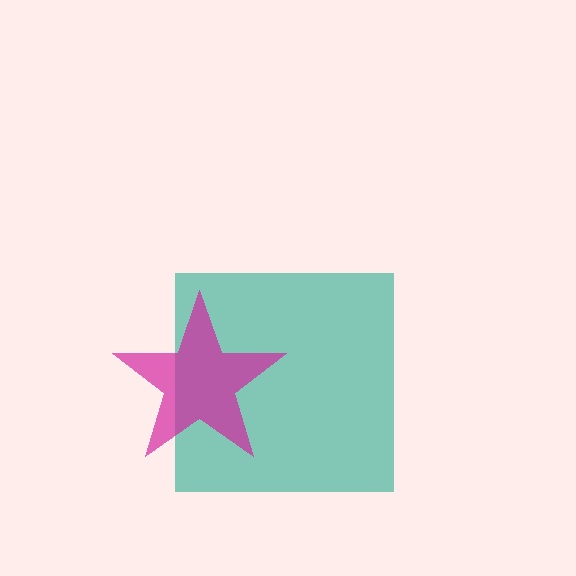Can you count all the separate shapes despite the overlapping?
Yes, there are 2 separate shapes.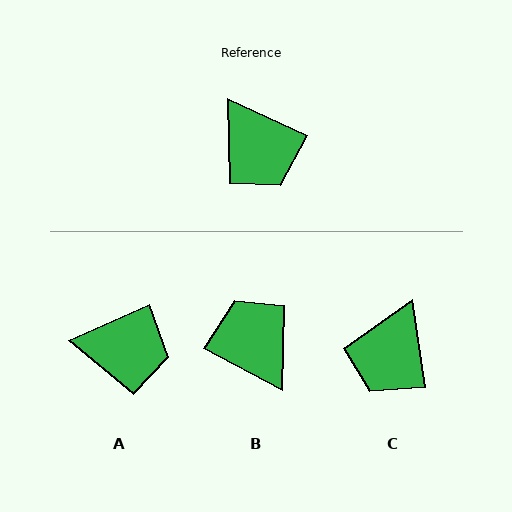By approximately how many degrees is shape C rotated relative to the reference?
Approximately 57 degrees clockwise.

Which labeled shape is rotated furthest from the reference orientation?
B, about 177 degrees away.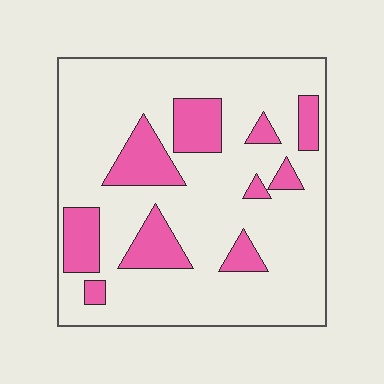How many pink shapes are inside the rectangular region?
10.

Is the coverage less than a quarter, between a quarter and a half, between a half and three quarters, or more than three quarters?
Less than a quarter.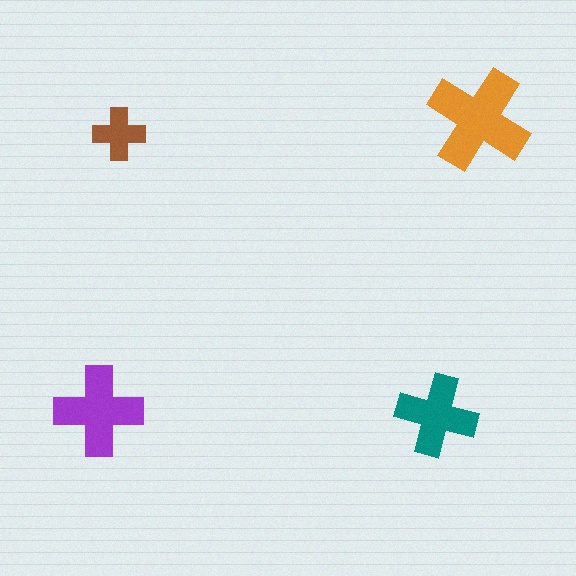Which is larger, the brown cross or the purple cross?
The purple one.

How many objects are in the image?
There are 4 objects in the image.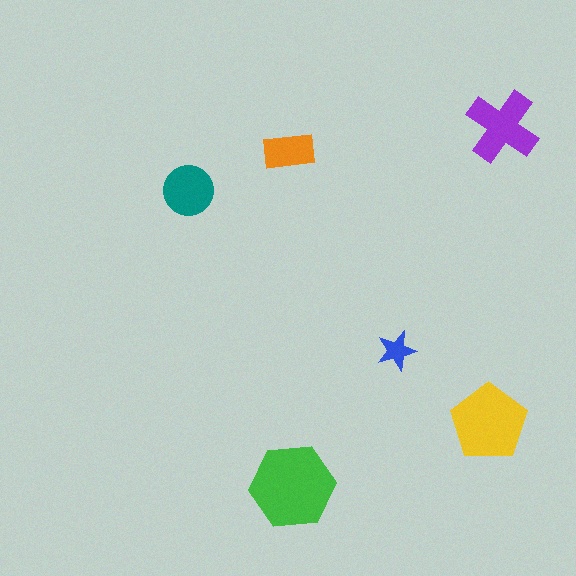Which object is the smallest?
The blue star.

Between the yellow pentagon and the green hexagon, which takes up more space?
The green hexagon.